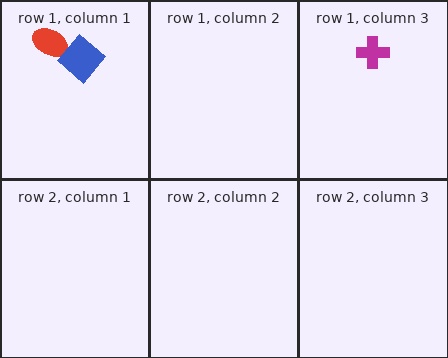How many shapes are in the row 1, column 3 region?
1.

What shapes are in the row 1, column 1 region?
The red ellipse, the blue diamond.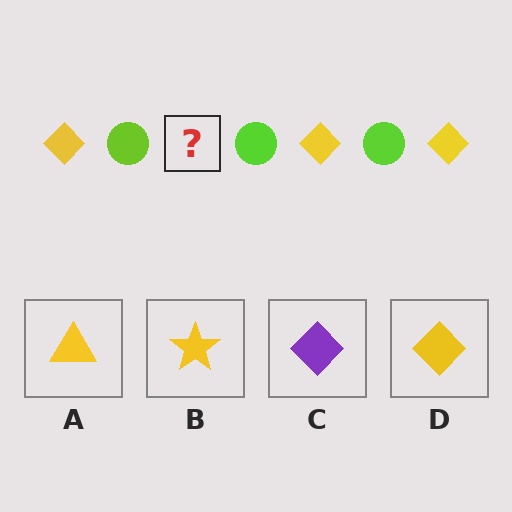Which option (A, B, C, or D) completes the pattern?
D.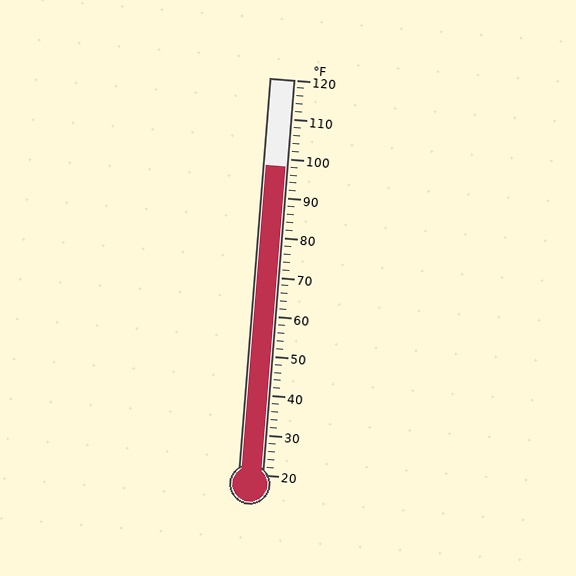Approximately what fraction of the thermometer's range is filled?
The thermometer is filled to approximately 80% of its range.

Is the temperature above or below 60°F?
The temperature is above 60°F.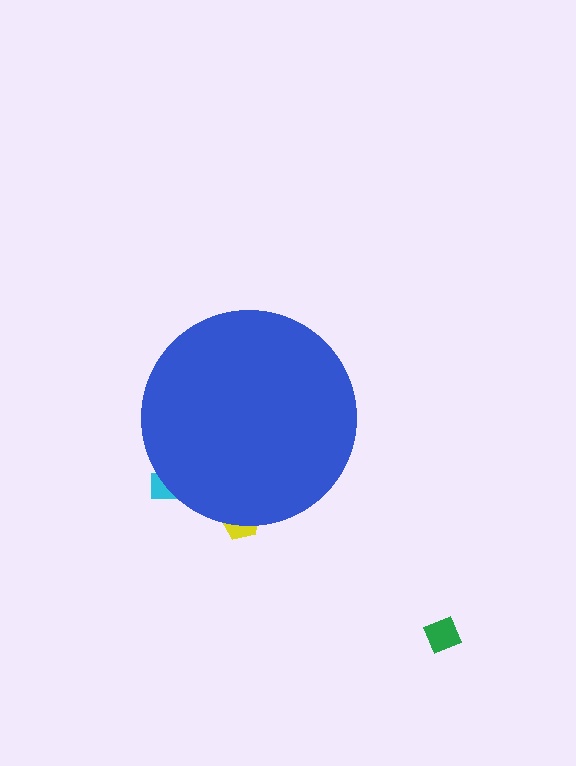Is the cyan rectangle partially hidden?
Yes, the cyan rectangle is partially hidden behind the blue circle.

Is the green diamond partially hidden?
No, the green diamond is fully visible.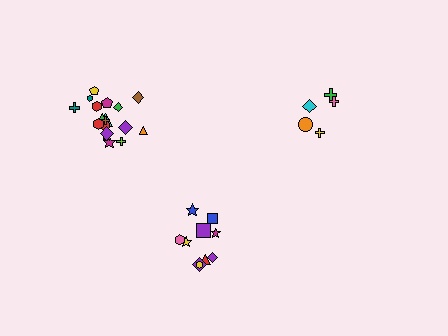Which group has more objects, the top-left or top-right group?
The top-left group.